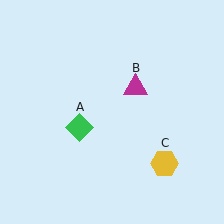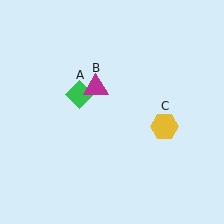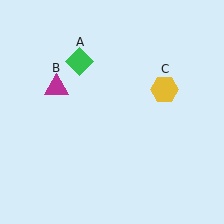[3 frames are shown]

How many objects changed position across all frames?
3 objects changed position: green diamond (object A), magenta triangle (object B), yellow hexagon (object C).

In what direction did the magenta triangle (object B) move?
The magenta triangle (object B) moved left.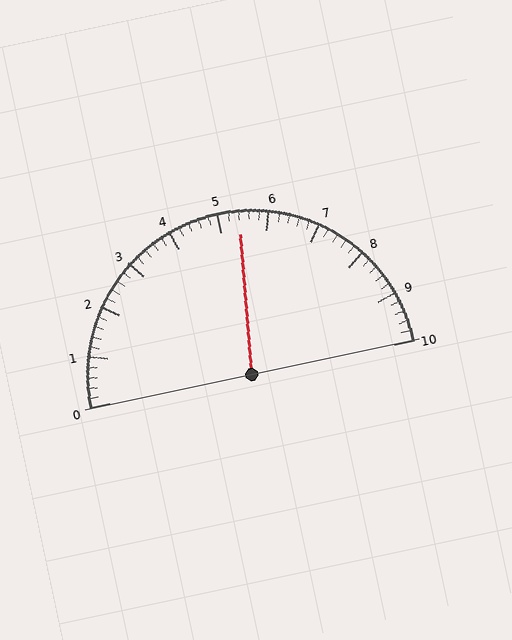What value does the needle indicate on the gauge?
The needle indicates approximately 5.4.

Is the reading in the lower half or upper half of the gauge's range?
The reading is in the upper half of the range (0 to 10).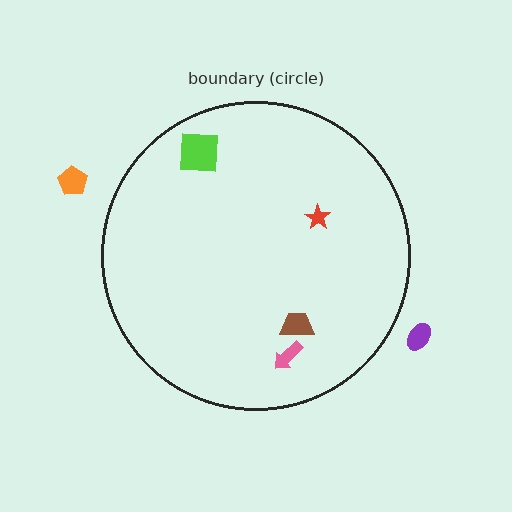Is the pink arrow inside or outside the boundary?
Inside.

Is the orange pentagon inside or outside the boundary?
Outside.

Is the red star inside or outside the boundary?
Inside.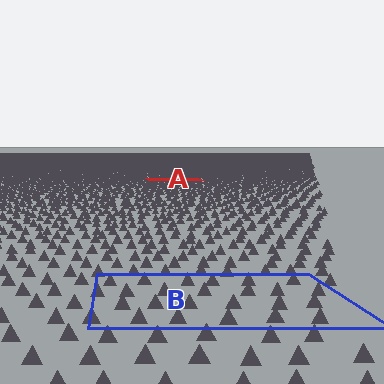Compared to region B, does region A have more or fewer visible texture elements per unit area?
Region A has more texture elements per unit area — they are packed more densely because it is farther away.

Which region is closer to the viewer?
Region B is closer. The texture elements there are larger and more spread out.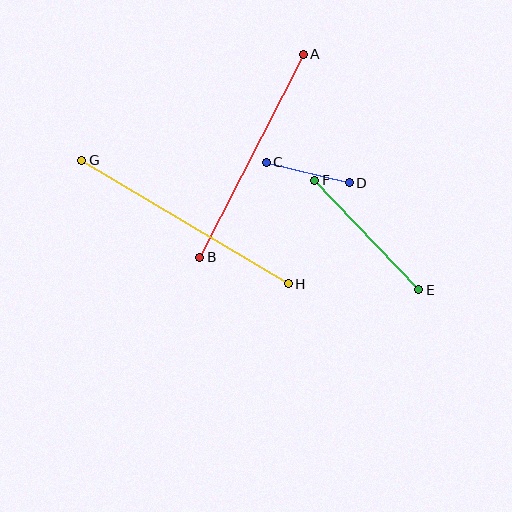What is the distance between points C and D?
The distance is approximately 85 pixels.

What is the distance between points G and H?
The distance is approximately 240 pixels.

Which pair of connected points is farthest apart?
Points G and H are farthest apart.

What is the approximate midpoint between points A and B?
The midpoint is at approximately (251, 156) pixels.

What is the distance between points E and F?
The distance is approximately 151 pixels.